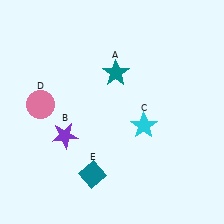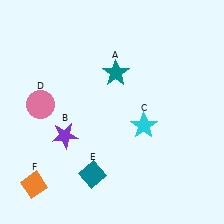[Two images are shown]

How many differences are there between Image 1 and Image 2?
There is 1 difference between the two images.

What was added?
An orange diamond (F) was added in Image 2.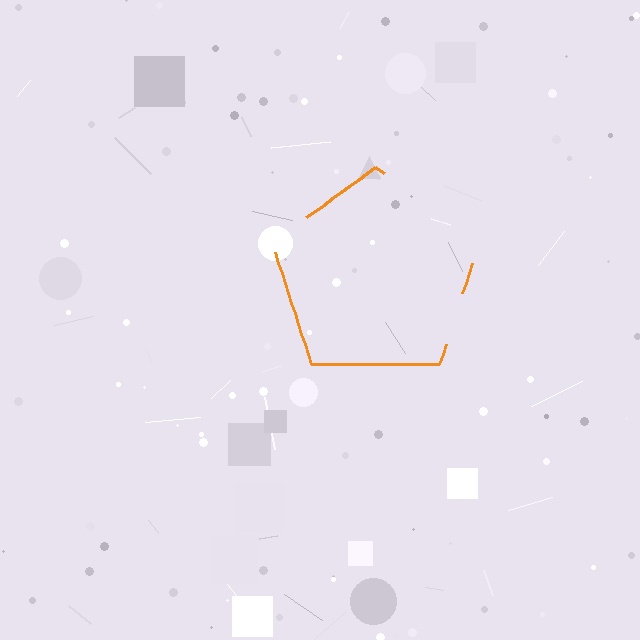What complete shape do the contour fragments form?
The contour fragments form a pentagon.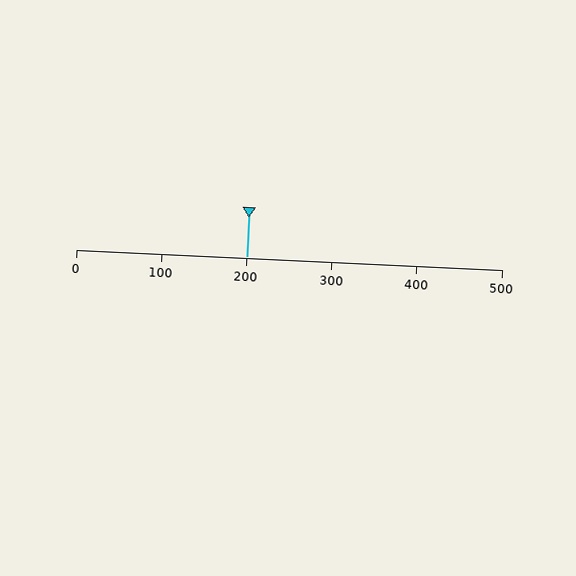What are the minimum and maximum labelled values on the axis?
The axis runs from 0 to 500.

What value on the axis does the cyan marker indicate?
The marker indicates approximately 200.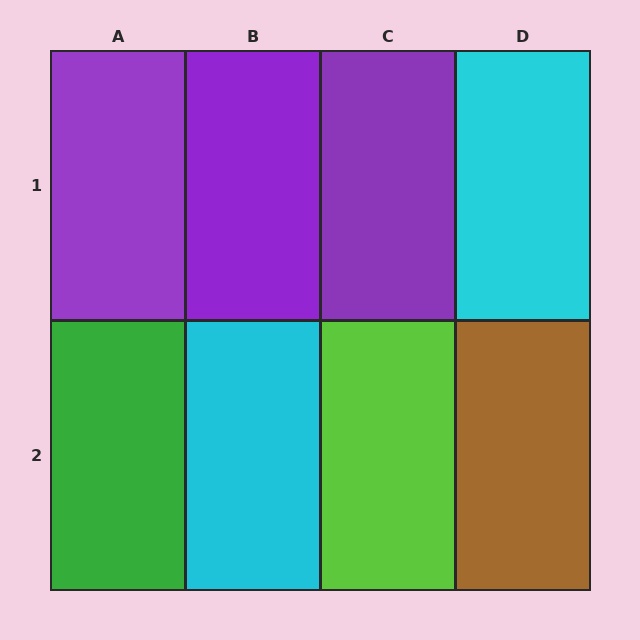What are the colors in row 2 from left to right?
Green, cyan, lime, brown.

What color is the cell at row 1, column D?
Cyan.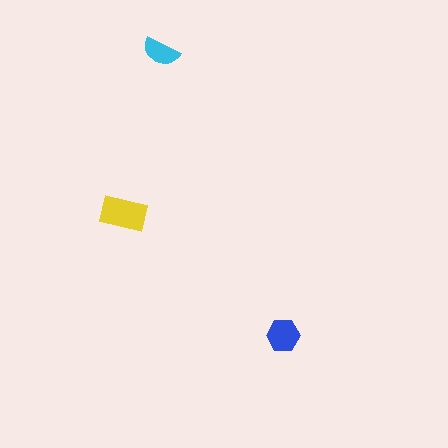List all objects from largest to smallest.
The yellow rectangle, the blue hexagon, the cyan semicircle.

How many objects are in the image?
There are 3 objects in the image.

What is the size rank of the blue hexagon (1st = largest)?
2nd.